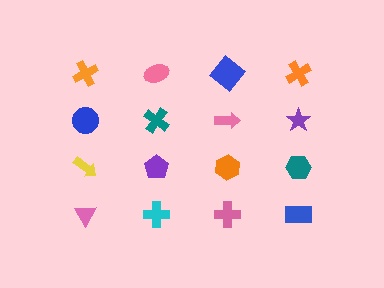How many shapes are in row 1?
4 shapes.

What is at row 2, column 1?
A blue circle.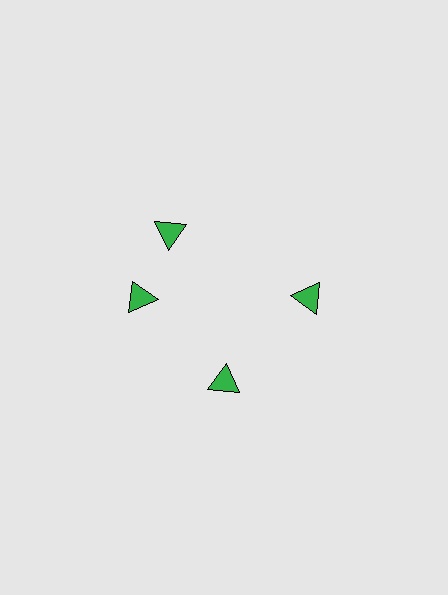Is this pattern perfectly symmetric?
No. The 4 green triangles are arranged in a ring, but one element near the 12 o'clock position is rotated out of alignment along the ring, breaking the 4-fold rotational symmetry.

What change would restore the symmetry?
The symmetry would be restored by rotating it back into even spacing with its neighbors so that all 4 triangles sit at equal angles and equal distance from the center.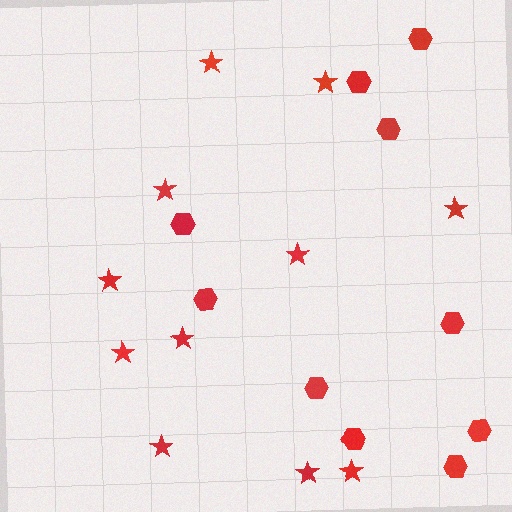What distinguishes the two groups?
There are 2 groups: one group of hexagons (10) and one group of stars (11).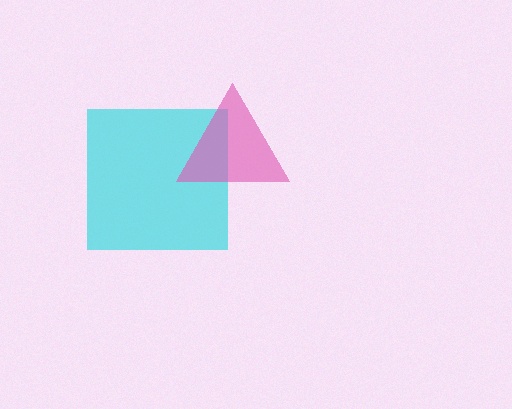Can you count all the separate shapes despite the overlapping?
Yes, there are 2 separate shapes.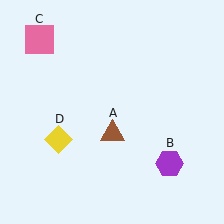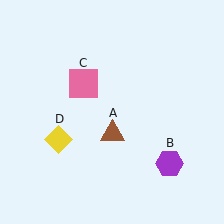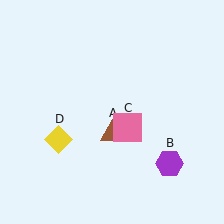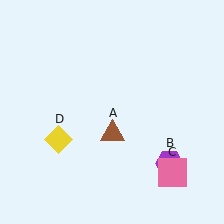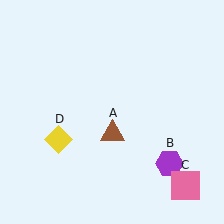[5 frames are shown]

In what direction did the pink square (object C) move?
The pink square (object C) moved down and to the right.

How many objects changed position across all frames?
1 object changed position: pink square (object C).